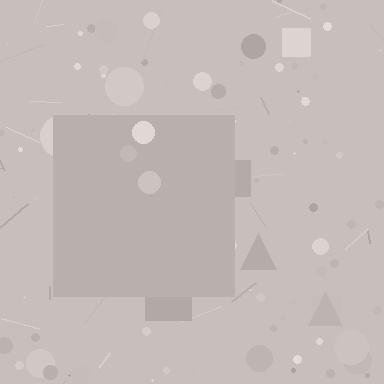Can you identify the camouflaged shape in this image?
The camouflaged shape is a square.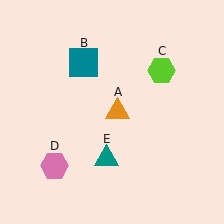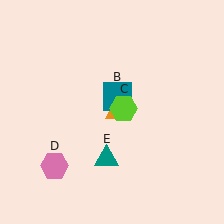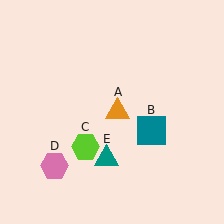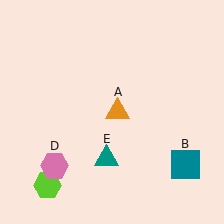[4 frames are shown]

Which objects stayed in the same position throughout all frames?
Orange triangle (object A) and pink hexagon (object D) and teal triangle (object E) remained stationary.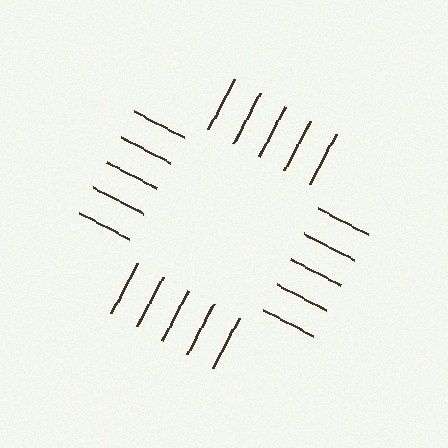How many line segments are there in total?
20 — 5 along each of the 4 edges.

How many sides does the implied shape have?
4 sides — the line-ends trace a square.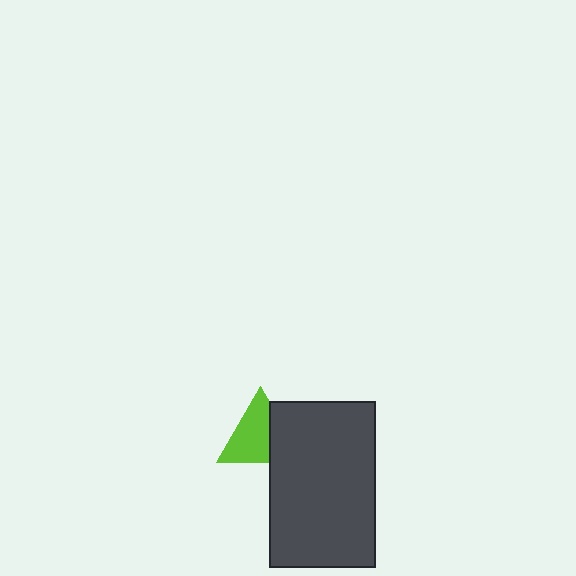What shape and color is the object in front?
The object in front is a dark gray rectangle.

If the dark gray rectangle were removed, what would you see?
You would see the complete lime triangle.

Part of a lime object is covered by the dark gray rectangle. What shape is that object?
It is a triangle.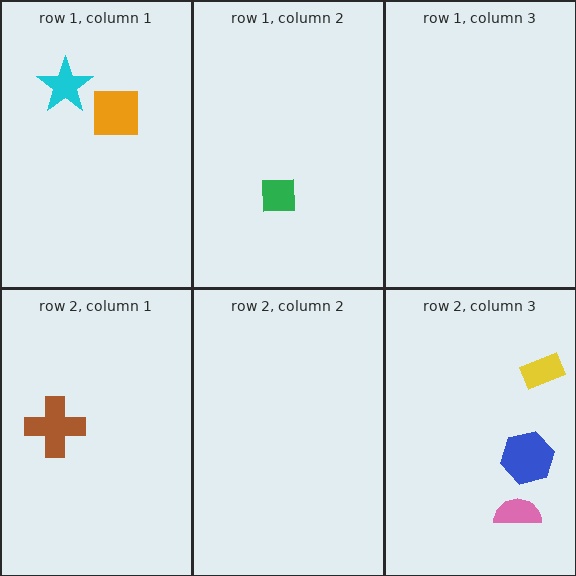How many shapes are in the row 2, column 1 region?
1.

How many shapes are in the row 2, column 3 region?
3.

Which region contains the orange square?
The row 1, column 1 region.